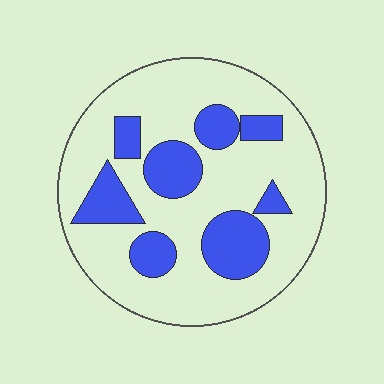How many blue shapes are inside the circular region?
8.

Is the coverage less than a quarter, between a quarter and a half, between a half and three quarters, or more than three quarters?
Between a quarter and a half.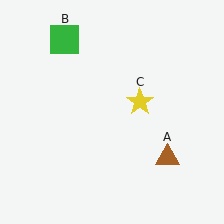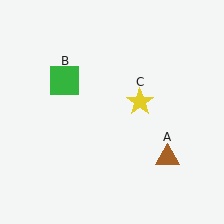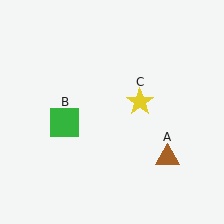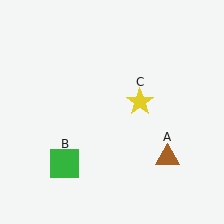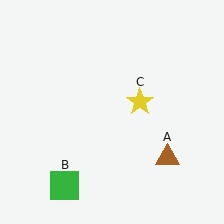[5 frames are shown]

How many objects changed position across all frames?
1 object changed position: green square (object B).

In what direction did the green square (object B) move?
The green square (object B) moved down.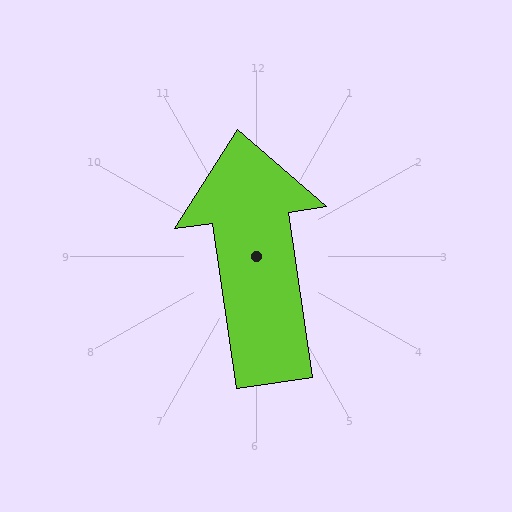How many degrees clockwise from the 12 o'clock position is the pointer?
Approximately 352 degrees.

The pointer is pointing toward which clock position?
Roughly 12 o'clock.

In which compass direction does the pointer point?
North.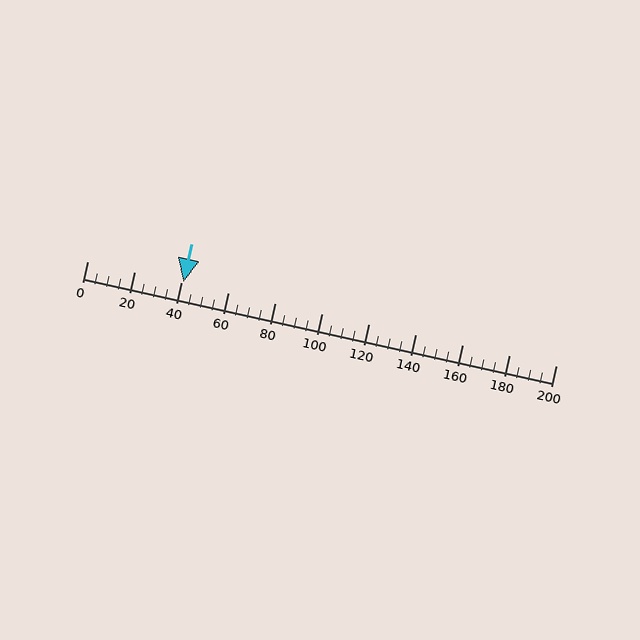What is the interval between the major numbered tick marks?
The major tick marks are spaced 20 units apart.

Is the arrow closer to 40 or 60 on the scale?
The arrow is closer to 40.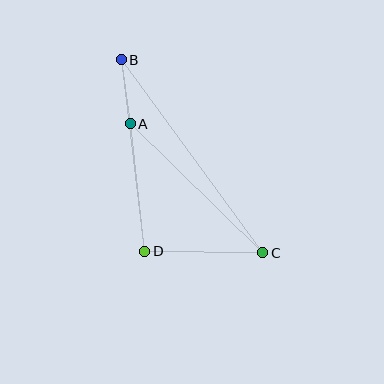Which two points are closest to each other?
Points A and B are closest to each other.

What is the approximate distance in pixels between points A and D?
The distance between A and D is approximately 128 pixels.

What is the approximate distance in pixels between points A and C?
The distance between A and C is approximately 185 pixels.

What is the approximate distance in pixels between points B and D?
The distance between B and D is approximately 193 pixels.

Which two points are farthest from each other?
Points B and C are farthest from each other.